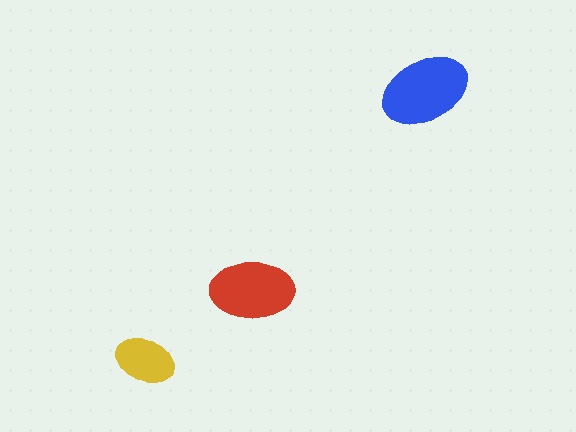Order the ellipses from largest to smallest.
the blue one, the red one, the yellow one.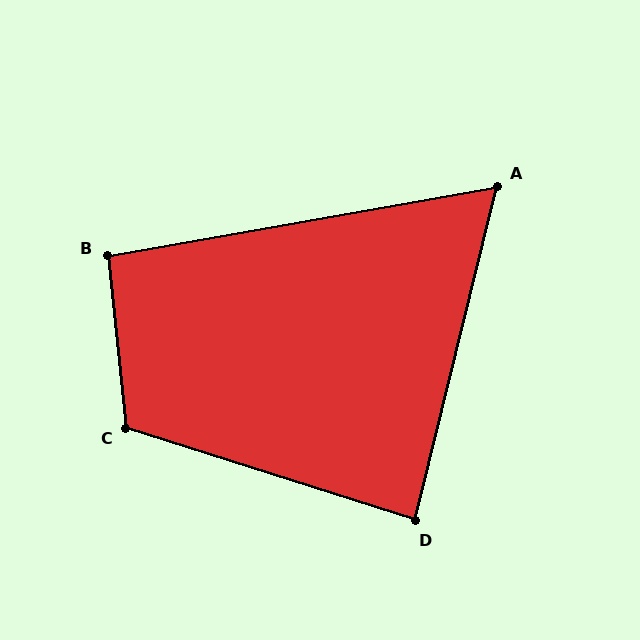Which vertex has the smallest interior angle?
A, at approximately 66 degrees.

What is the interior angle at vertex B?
Approximately 94 degrees (approximately right).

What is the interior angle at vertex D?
Approximately 86 degrees (approximately right).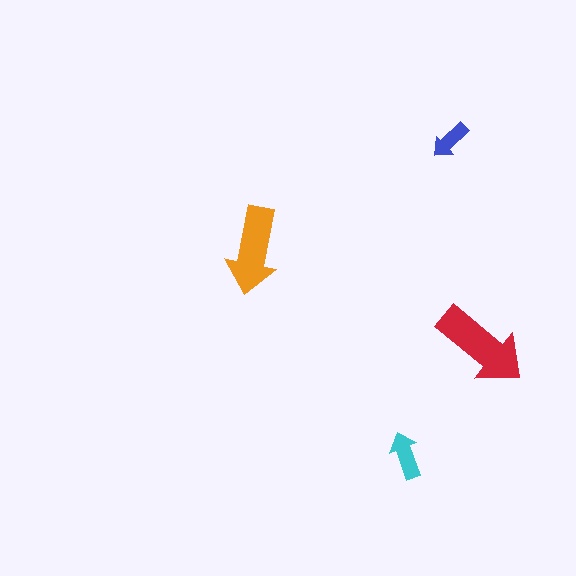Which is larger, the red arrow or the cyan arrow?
The red one.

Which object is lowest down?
The cyan arrow is bottommost.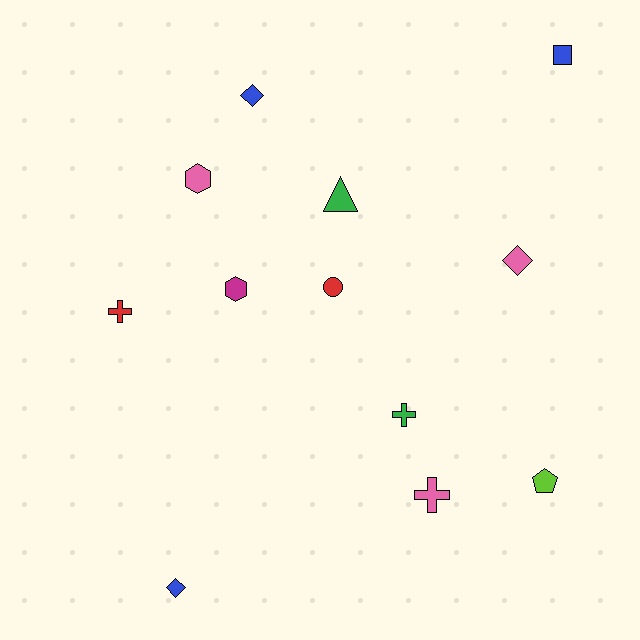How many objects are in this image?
There are 12 objects.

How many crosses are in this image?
There are 3 crosses.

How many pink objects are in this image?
There are 3 pink objects.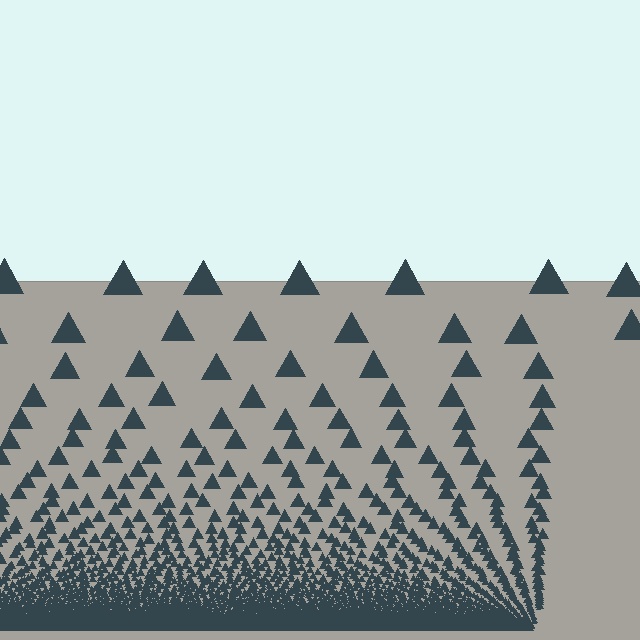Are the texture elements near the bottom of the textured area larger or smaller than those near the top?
Smaller. The gradient is inverted — elements near the bottom are smaller and denser.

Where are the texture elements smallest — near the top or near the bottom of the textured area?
Near the bottom.